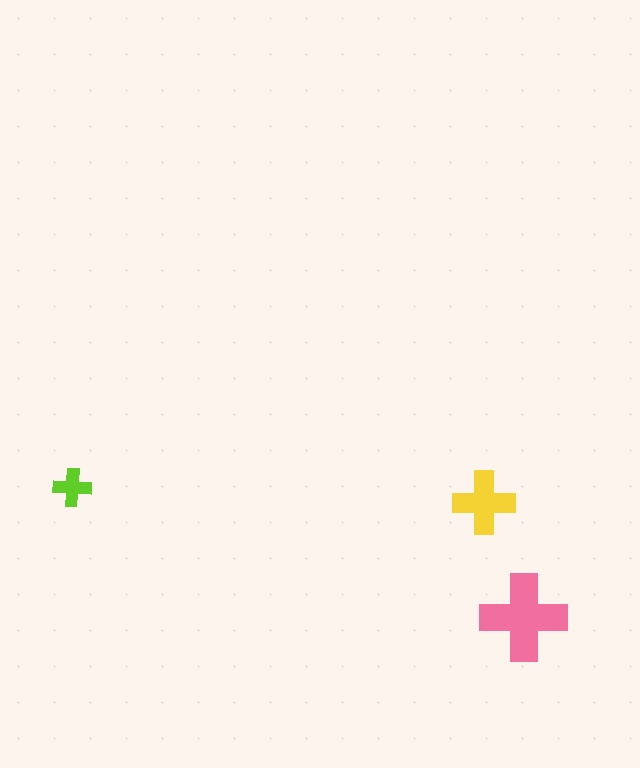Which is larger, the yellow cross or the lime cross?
The yellow one.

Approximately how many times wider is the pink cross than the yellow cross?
About 1.5 times wider.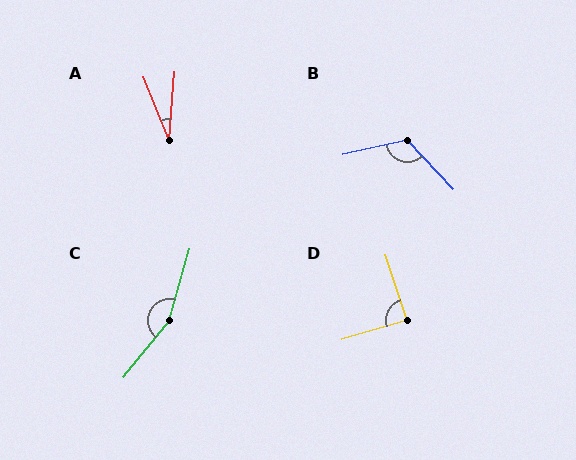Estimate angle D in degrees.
Approximately 89 degrees.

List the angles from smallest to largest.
A (26°), D (89°), B (121°), C (157°).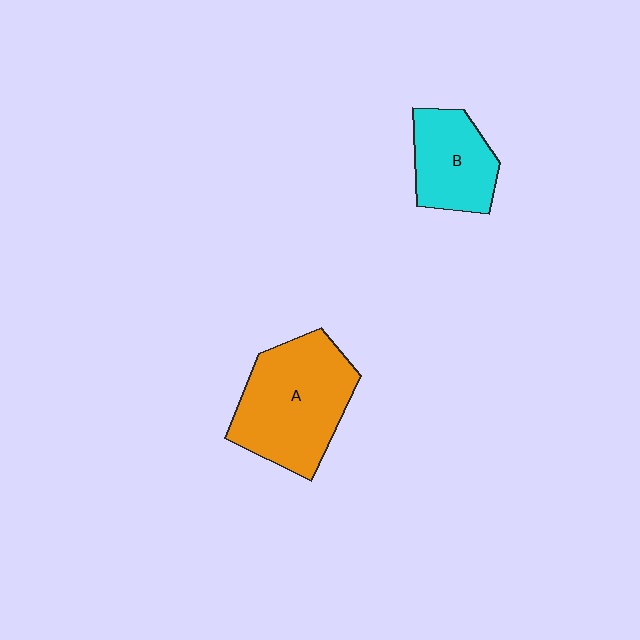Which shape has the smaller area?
Shape B (cyan).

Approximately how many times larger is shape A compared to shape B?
Approximately 1.7 times.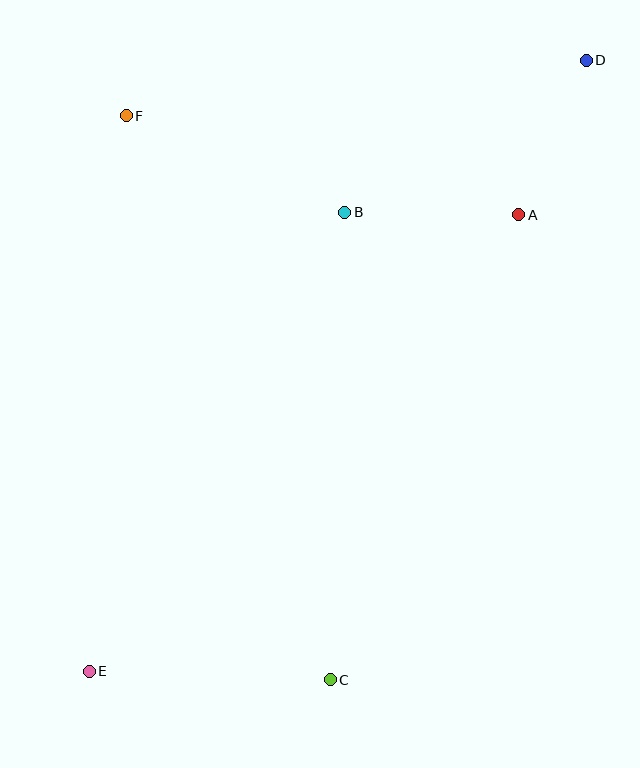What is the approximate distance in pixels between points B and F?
The distance between B and F is approximately 239 pixels.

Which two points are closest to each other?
Points A and D are closest to each other.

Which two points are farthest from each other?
Points D and E are farthest from each other.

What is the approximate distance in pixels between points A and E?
The distance between A and E is approximately 627 pixels.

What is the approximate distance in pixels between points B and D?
The distance between B and D is approximately 286 pixels.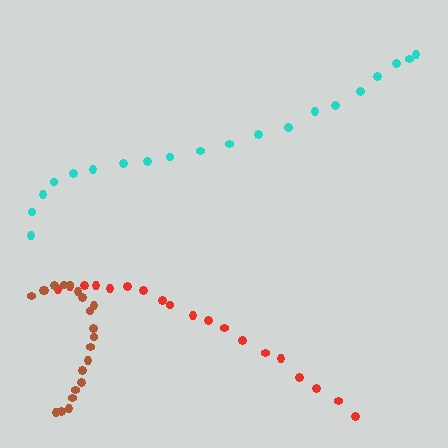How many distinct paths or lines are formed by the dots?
There are 3 distinct paths.